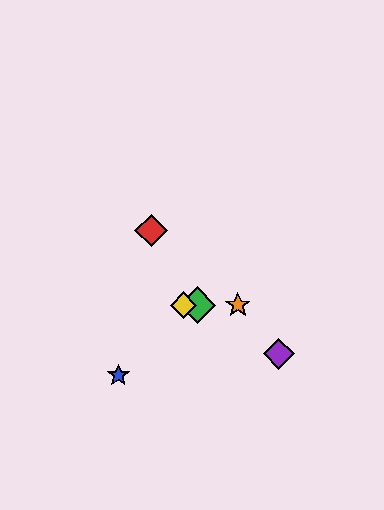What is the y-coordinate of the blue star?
The blue star is at y≈375.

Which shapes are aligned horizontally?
The green diamond, the yellow diamond, the orange star are aligned horizontally.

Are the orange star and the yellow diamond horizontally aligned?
Yes, both are at y≈305.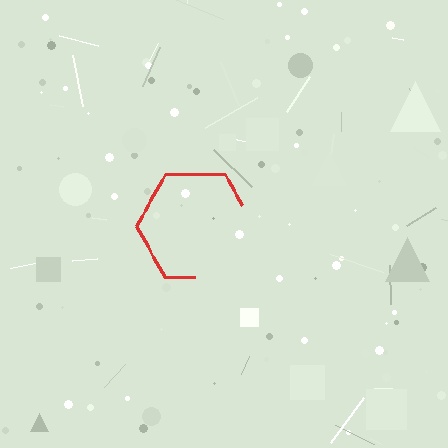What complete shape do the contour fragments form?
The contour fragments form a hexagon.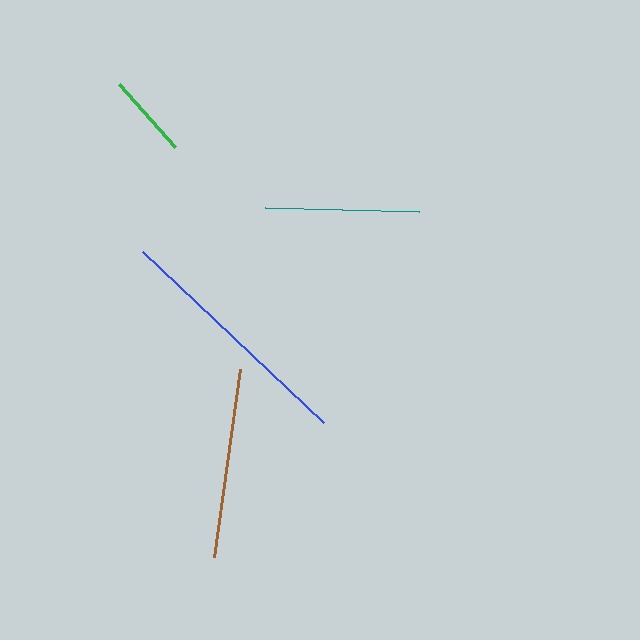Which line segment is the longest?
The blue line is the longest at approximately 249 pixels.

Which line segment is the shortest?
The green line is the shortest at approximately 85 pixels.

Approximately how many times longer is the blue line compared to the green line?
The blue line is approximately 2.9 times the length of the green line.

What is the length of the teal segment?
The teal segment is approximately 154 pixels long.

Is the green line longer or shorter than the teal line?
The teal line is longer than the green line.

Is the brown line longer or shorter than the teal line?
The brown line is longer than the teal line.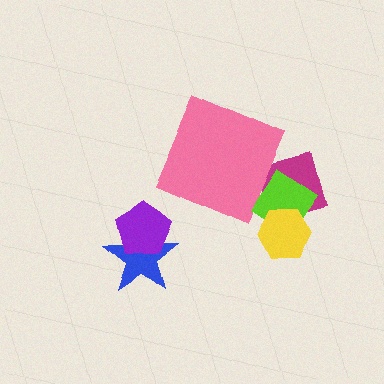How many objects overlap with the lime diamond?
2 objects overlap with the lime diamond.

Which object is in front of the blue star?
The purple pentagon is in front of the blue star.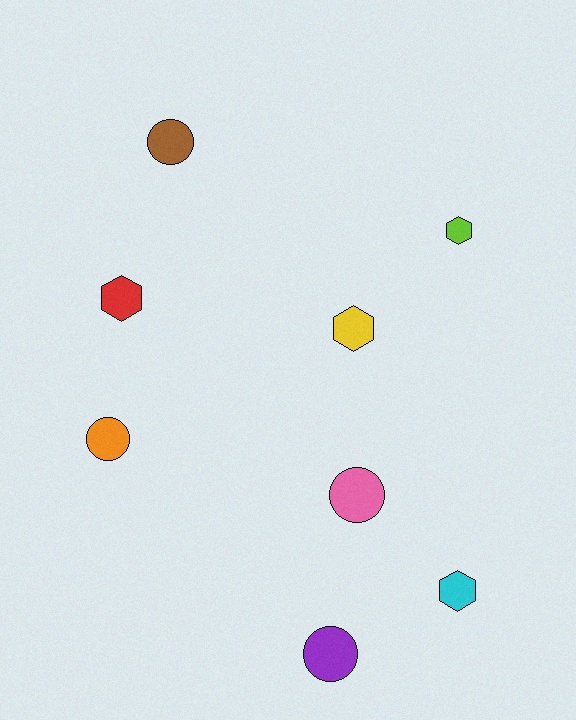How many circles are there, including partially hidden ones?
There are 4 circles.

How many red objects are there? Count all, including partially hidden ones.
There is 1 red object.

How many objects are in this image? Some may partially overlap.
There are 8 objects.